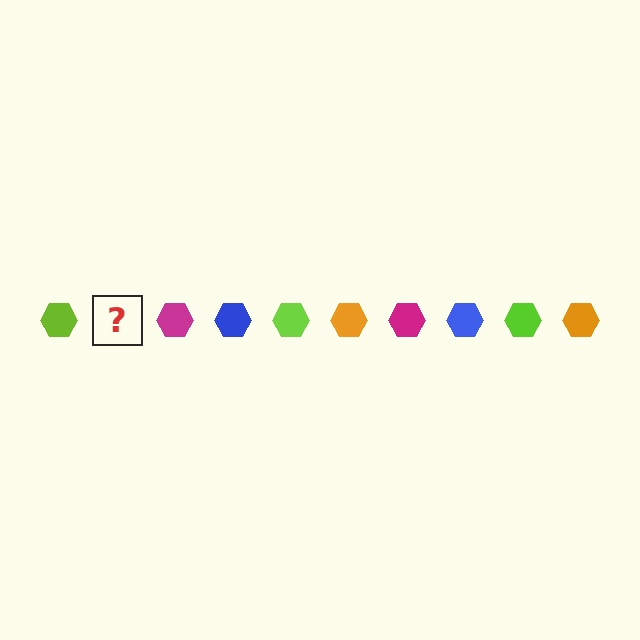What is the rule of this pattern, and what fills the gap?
The rule is that the pattern cycles through lime, orange, magenta, blue hexagons. The gap should be filled with an orange hexagon.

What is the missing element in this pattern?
The missing element is an orange hexagon.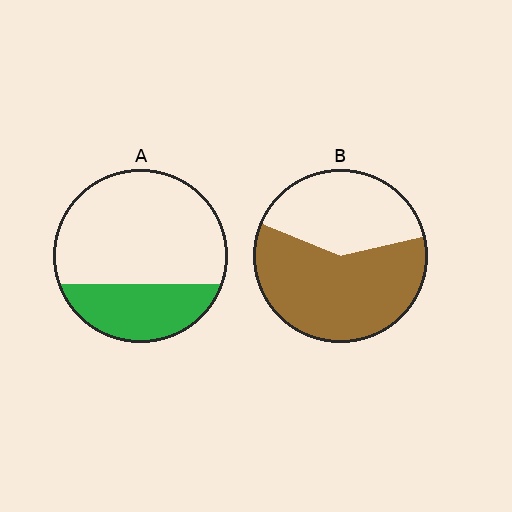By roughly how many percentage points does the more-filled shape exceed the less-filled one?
By roughly 30 percentage points (B over A).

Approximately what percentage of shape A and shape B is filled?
A is approximately 30% and B is approximately 60%.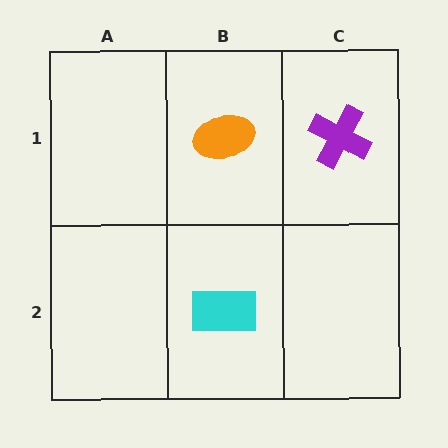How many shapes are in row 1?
2 shapes.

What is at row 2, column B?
A cyan rectangle.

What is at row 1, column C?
A purple cross.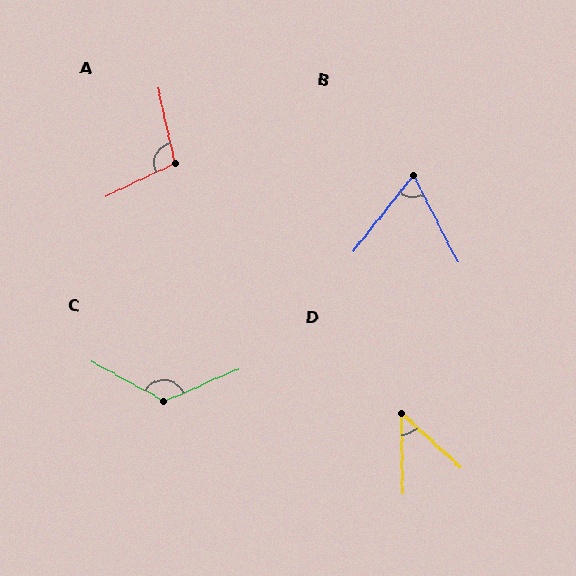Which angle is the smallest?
D, at approximately 46 degrees.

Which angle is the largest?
C, at approximately 128 degrees.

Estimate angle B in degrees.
Approximately 66 degrees.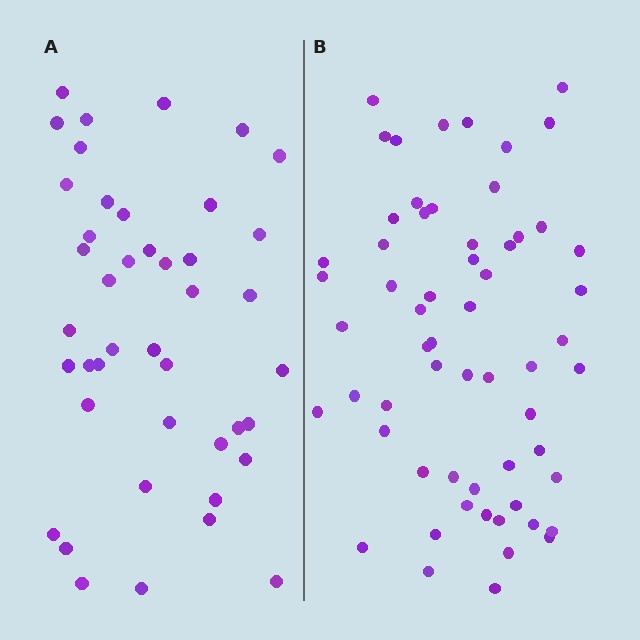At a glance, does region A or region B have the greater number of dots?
Region B (the right region) has more dots.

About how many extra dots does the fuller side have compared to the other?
Region B has approximately 15 more dots than region A.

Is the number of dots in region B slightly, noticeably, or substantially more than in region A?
Region B has noticeably more, but not dramatically so. The ratio is roughly 1.4 to 1.